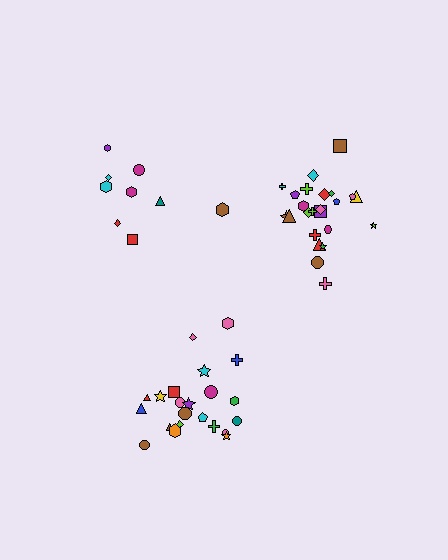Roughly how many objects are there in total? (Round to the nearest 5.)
Roughly 55 objects in total.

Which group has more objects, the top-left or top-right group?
The top-right group.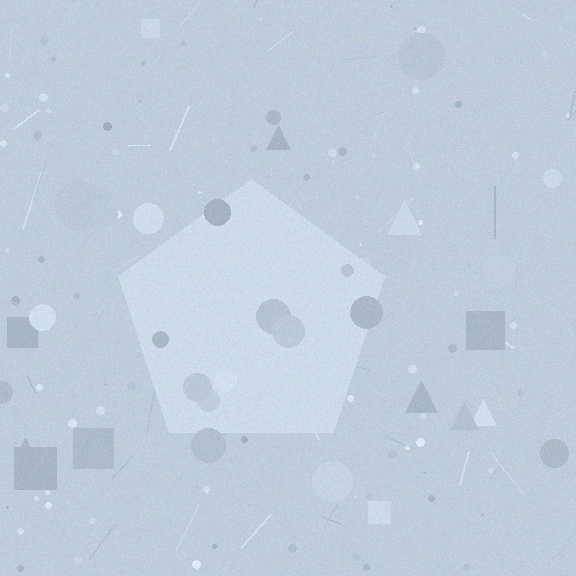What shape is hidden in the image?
A pentagon is hidden in the image.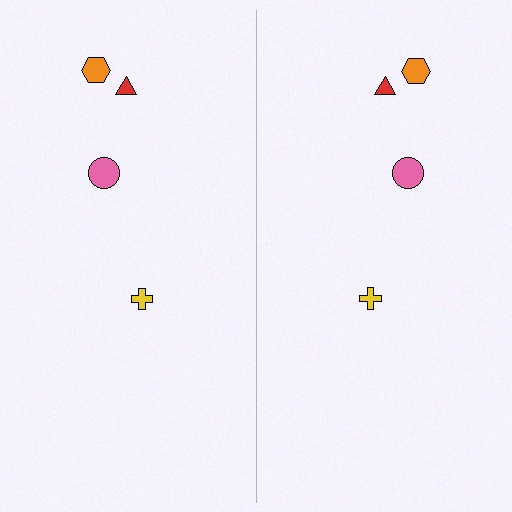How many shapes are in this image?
There are 8 shapes in this image.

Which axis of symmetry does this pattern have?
The pattern has a vertical axis of symmetry running through the center of the image.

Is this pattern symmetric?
Yes, this pattern has bilateral (reflection) symmetry.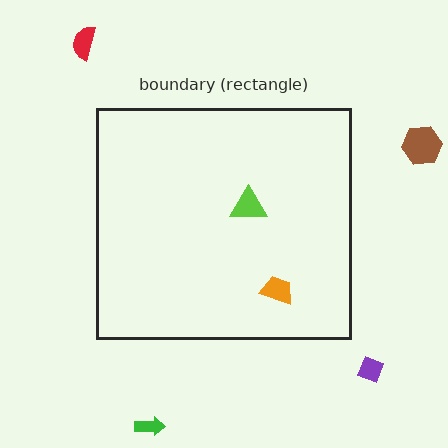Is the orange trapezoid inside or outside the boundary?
Inside.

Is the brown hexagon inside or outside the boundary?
Outside.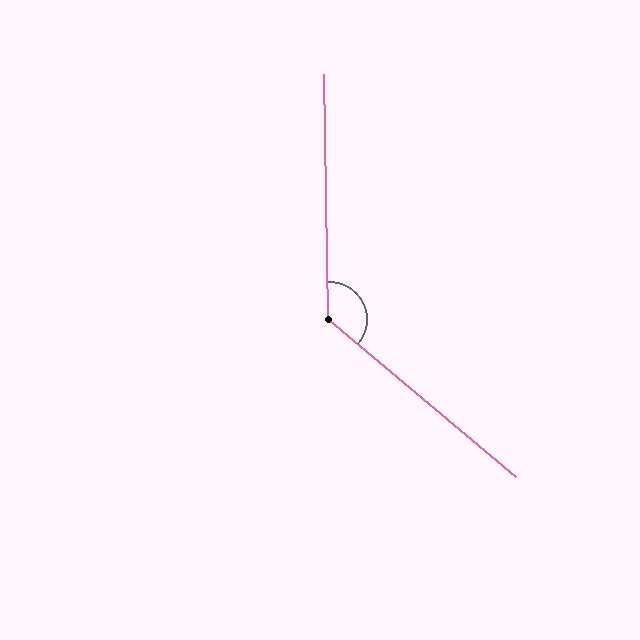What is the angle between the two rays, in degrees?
Approximately 131 degrees.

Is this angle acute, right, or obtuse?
It is obtuse.